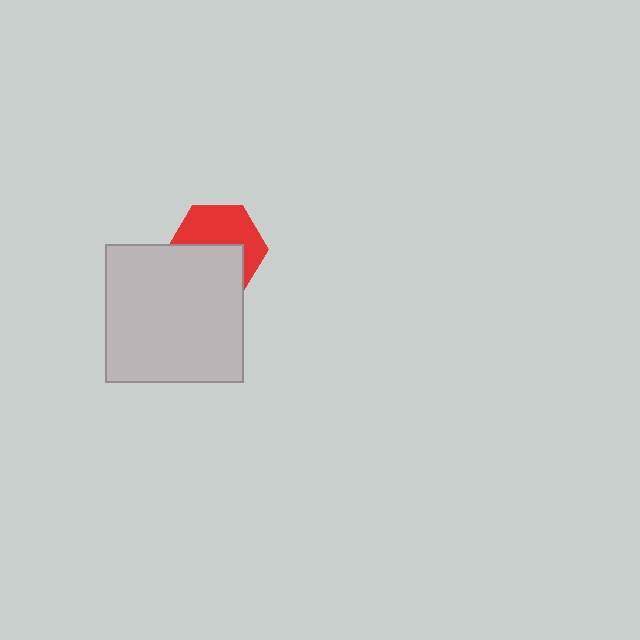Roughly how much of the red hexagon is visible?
About half of it is visible (roughly 51%).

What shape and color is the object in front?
The object in front is a light gray square.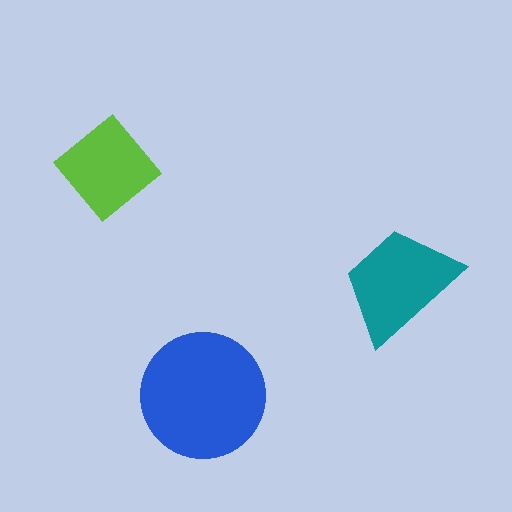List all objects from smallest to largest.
The lime diamond, the teal trapezoid, the blue circle.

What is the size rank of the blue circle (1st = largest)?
1st.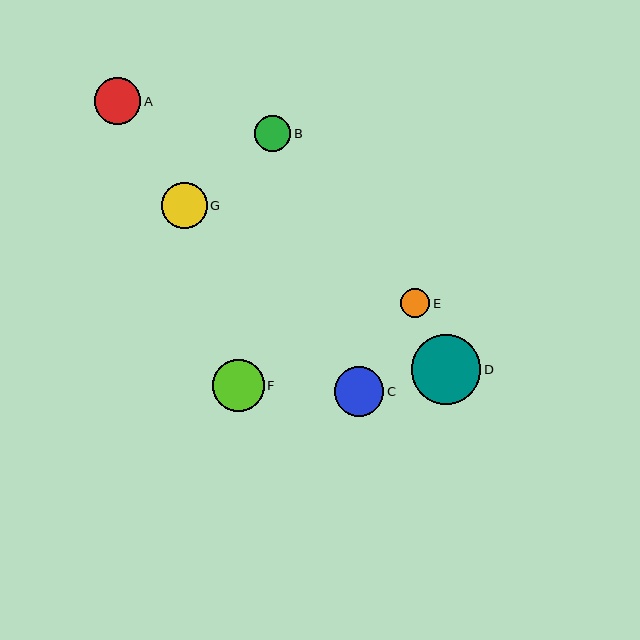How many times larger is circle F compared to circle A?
Circle F is approximately 1.1 times the size of circle A.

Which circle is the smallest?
Circle E is the smallest with a size of approximately 29 pixels.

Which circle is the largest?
Circle D is the largest with a size of approximately 70 pixels.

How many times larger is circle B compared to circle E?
Circle B is approximately 1.2 times the size of circle E.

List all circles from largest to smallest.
From largest to smallest: D, F, C, A, G, B, E.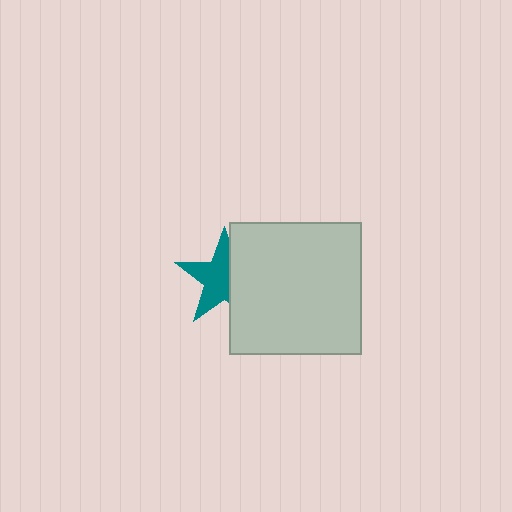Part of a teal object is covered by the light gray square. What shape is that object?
It is a star.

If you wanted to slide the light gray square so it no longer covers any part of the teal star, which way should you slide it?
Slide it right — that is the most direct way to separate the two shapes.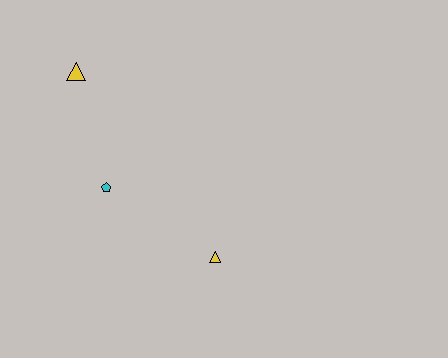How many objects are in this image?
There are 3 objects.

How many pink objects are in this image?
There are no pink objects.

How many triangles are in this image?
There are 2 triangles.